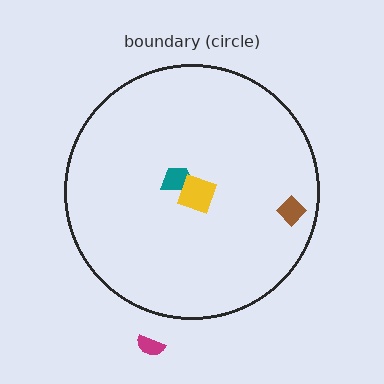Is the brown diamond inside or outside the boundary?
Inside.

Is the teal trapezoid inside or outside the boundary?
Inside.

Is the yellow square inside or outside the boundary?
Inside.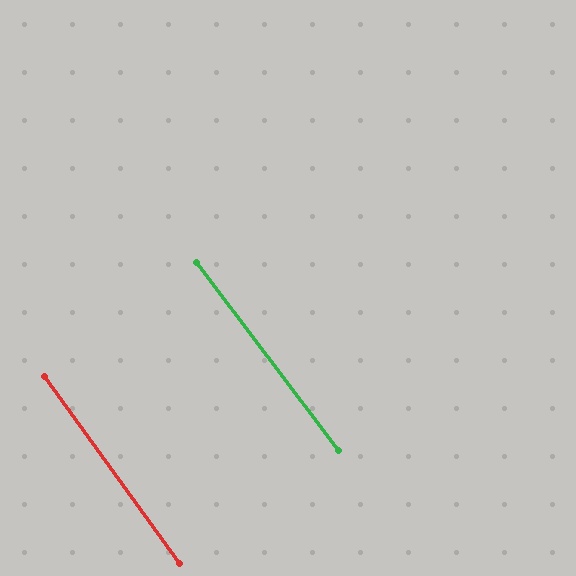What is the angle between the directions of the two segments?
Approximately 1 degree.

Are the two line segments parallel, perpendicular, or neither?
Parallel — their directions differ by only 1.3°.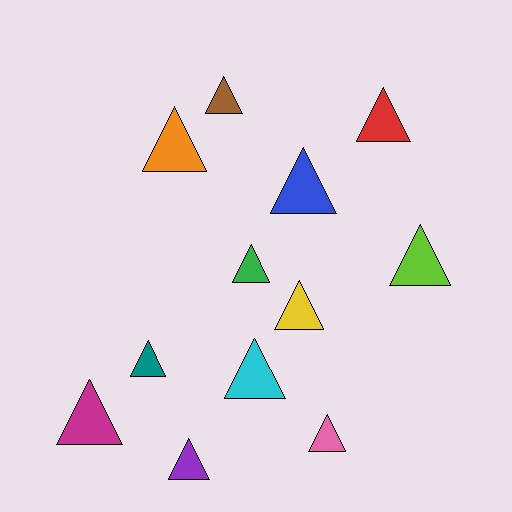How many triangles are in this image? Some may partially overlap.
There are 12 triangles.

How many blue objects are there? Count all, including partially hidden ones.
There is 1 blue object.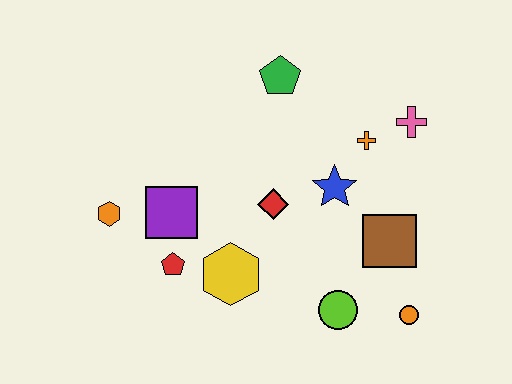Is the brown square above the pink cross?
No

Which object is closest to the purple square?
The red pentagon is closest to the purple square.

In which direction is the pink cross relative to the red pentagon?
The pink cross is to the right of the red pentagon.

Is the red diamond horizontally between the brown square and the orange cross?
No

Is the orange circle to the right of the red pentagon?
Yes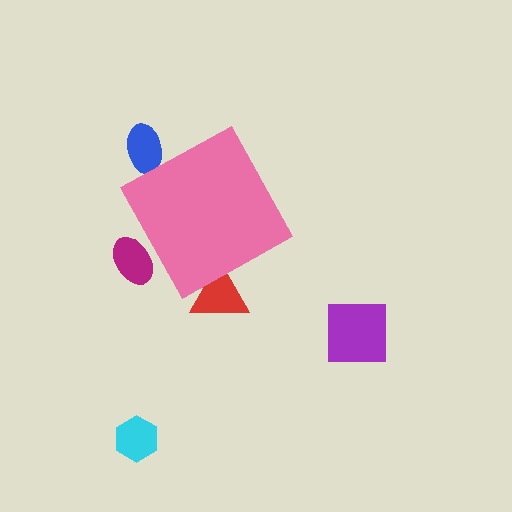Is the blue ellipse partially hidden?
Yes, the blue ellipse is partially hidden behind the pink diamond.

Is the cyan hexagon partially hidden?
No, the cyan hexagon is fully visible.